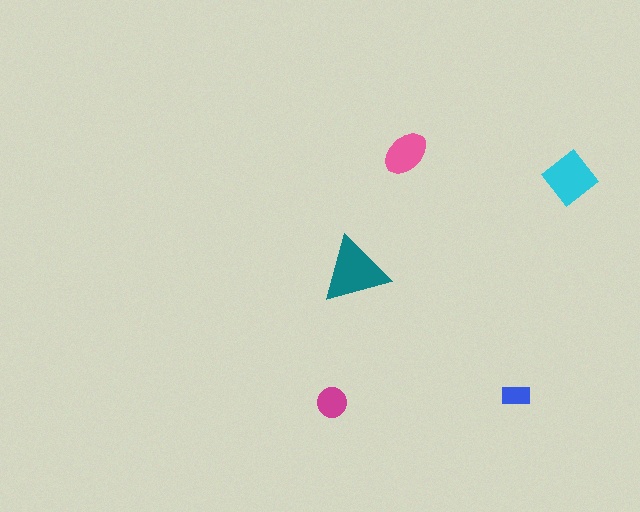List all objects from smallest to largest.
The blue rectangle, the magenta circle, the pink ellipse, the cyan diamond, the teal triangle.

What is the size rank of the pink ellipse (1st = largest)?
3rd.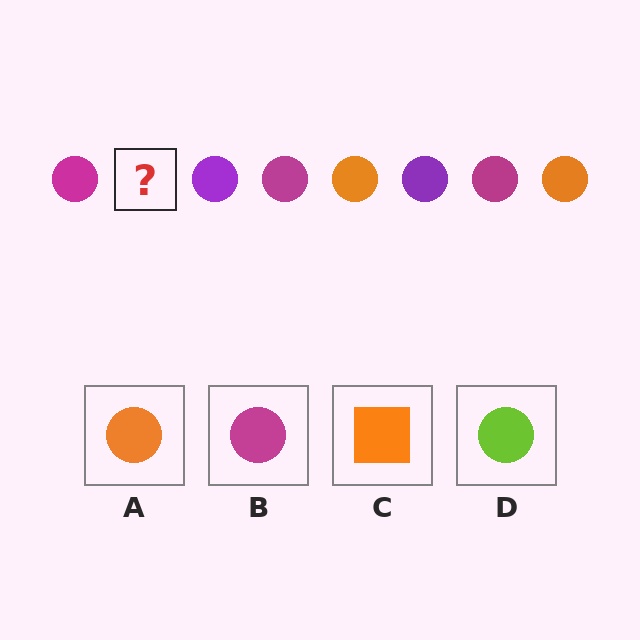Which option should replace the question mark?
Option A.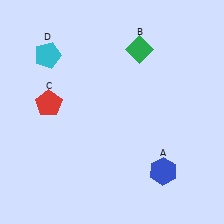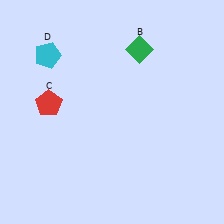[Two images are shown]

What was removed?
The blue hexagon (A) was removed in Image 2.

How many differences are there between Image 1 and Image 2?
There is 1 difference between the two images.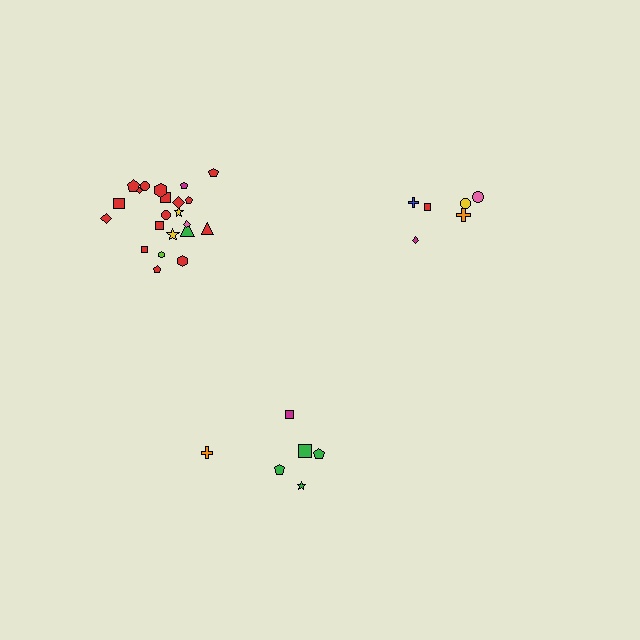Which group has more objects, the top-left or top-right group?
The top-left group.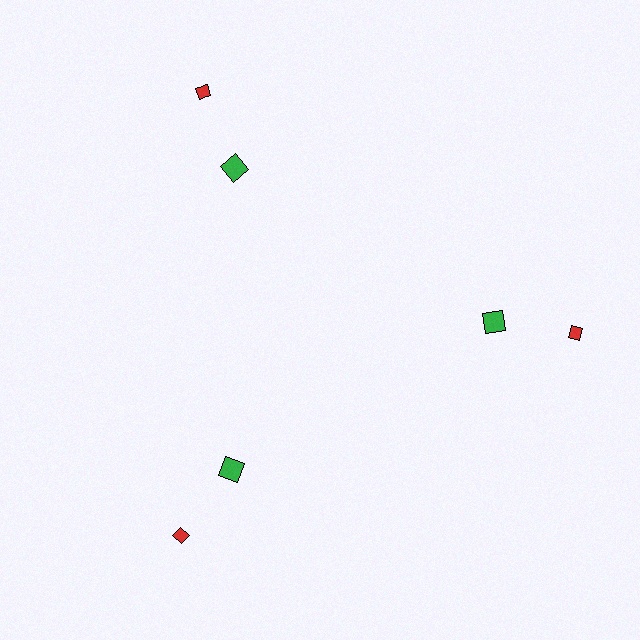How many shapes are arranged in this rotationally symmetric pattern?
There are 6 shapes, arranged in 3 groups of 2.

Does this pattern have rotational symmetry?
Yes, this pattern has 3-fold rotational symmetry. It looks the same after rotating 120 degrees around the center.